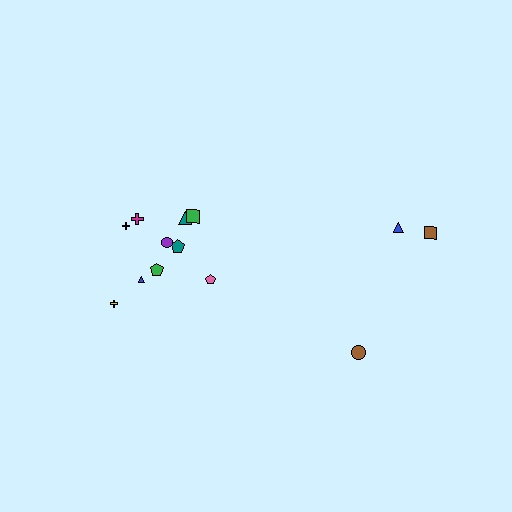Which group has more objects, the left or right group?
The left group.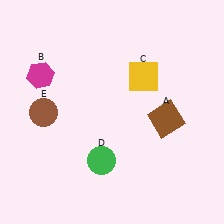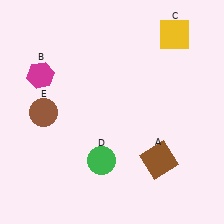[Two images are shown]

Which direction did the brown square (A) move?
The brown square (A) moved down.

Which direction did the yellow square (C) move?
The yellow square (C) moved up.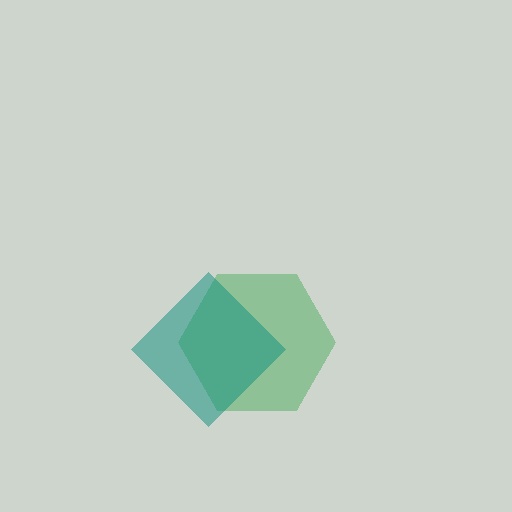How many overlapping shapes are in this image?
There are 2 overlapping shapes in the image.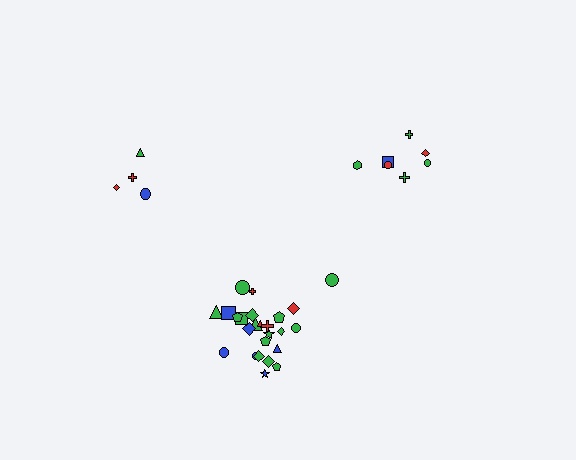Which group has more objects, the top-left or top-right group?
The top-right group.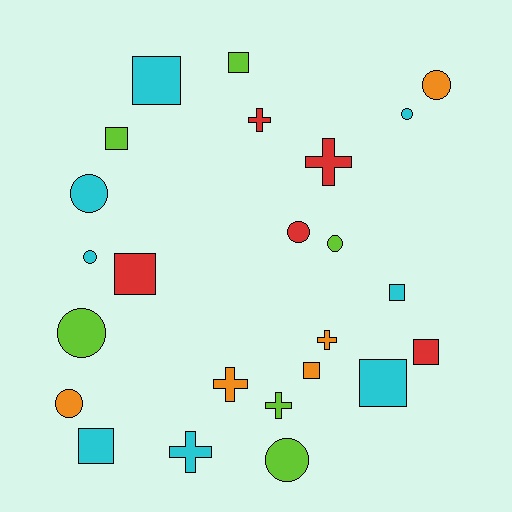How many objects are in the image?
There are 24 objects.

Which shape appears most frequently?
Circle, with 9 objects.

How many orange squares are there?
There is 1 orange square.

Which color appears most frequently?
Cyan, with 8 objects.